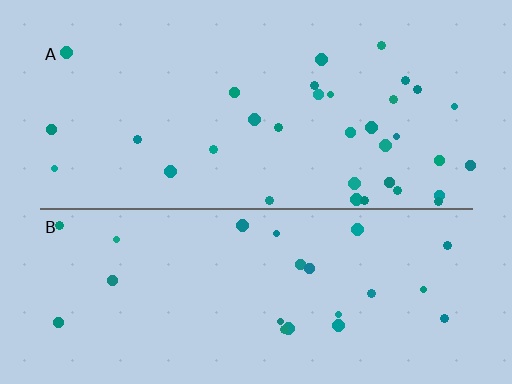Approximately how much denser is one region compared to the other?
Approximately 1.4× — region A over region B.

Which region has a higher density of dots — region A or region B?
A (the top).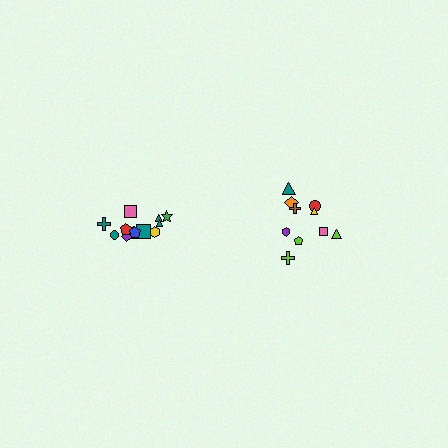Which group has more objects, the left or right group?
The left group.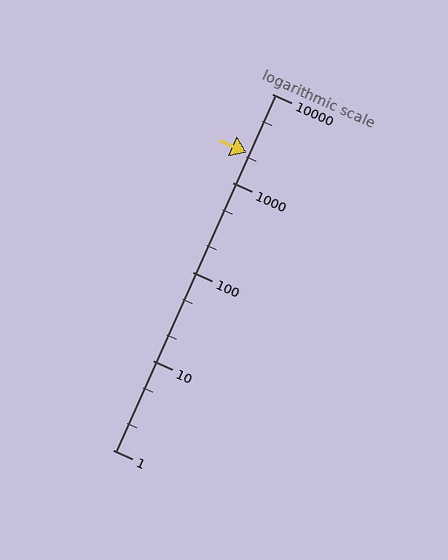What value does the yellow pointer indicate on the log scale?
The pointer indicates approximately 2200.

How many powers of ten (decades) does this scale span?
The scale spans 4 decades, from 1 to 10000.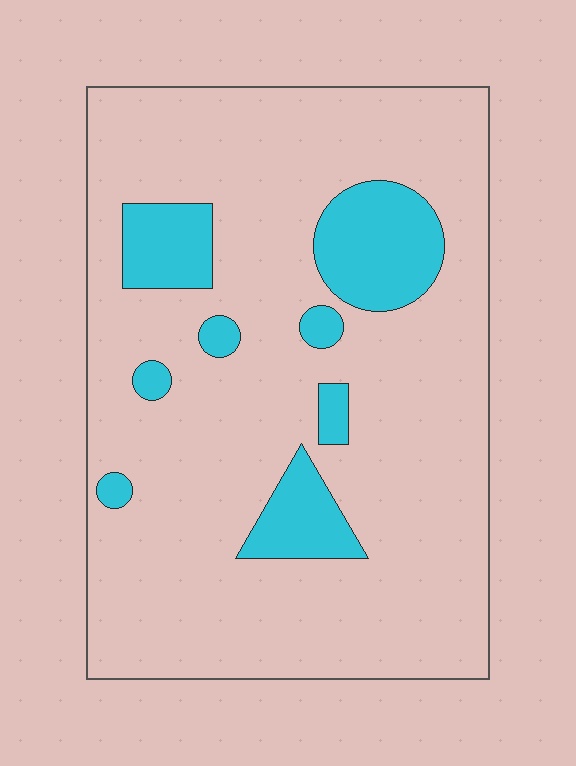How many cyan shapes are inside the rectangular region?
8.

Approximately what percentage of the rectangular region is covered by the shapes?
Approximately 15%.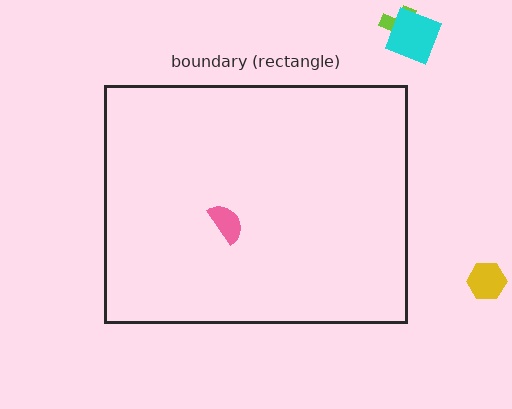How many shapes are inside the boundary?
1 inside, 3 outside.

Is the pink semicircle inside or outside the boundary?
Inside.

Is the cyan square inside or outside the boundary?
Outside.